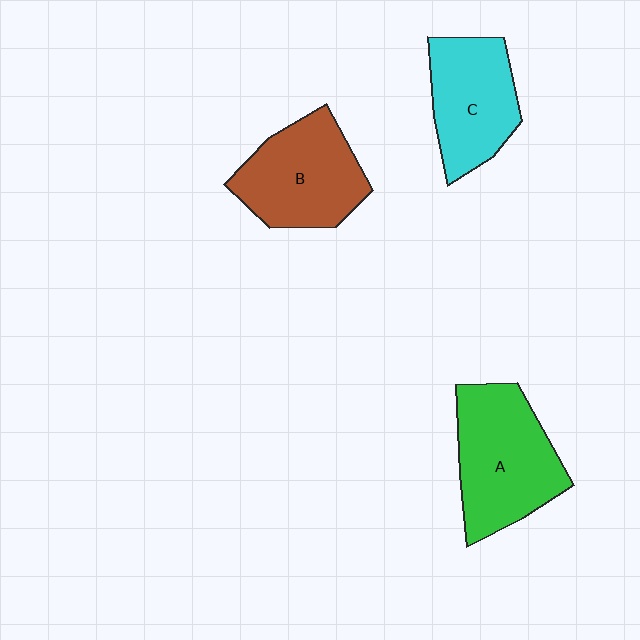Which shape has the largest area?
Shape A (green).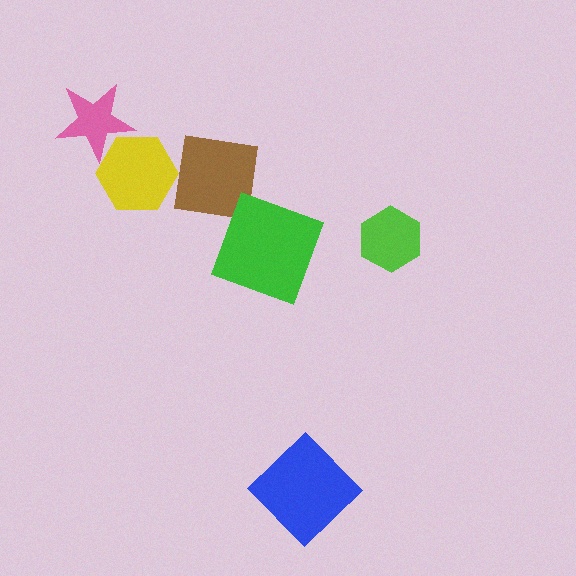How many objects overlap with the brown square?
0 objects overlap with the brown square.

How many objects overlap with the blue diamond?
0 objects overlap with the blue diamond.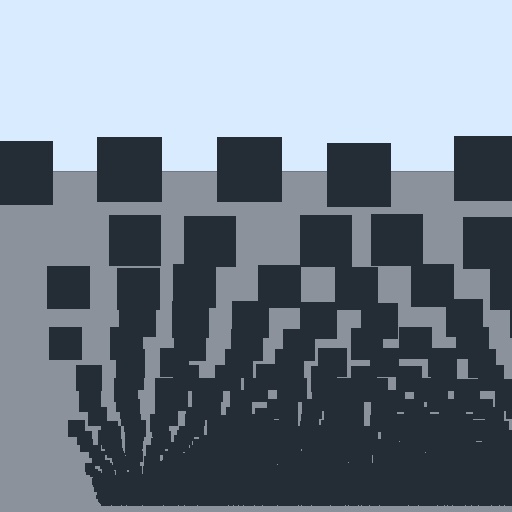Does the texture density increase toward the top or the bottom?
Density increases toward the bottom.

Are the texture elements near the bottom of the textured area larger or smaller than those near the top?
Smaller. The gradient is inverted — elements near the bottom are smaller and denser.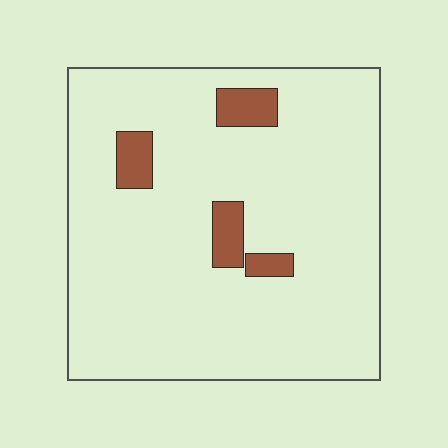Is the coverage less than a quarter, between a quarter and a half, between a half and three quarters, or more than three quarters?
Less than a quarter.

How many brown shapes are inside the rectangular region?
4.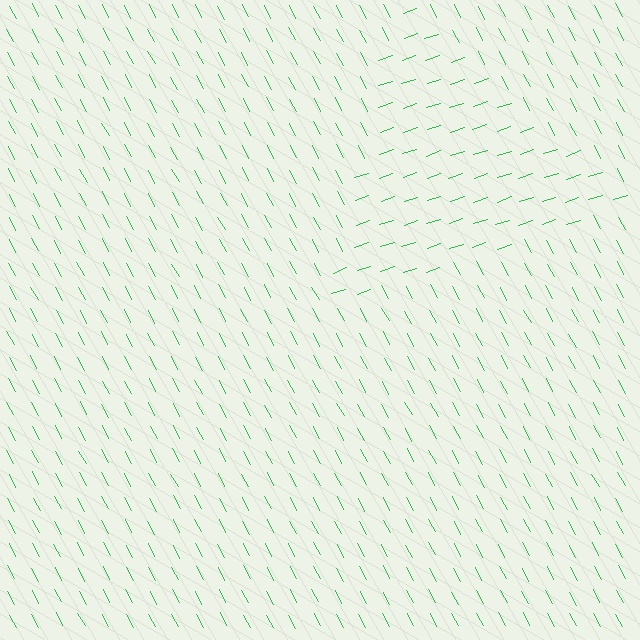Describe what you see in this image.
The image is filled with small green line segments. A triangle region in the image has lines oriented differently from the surrounding lines, creating a visible texture boundary.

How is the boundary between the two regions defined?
The boundary is defined purely by a change in line orientation (approximately 81 degrees difference). All lines are the same color and thickness.